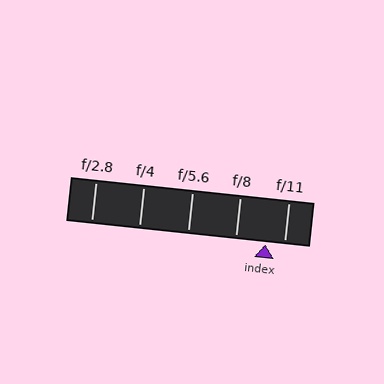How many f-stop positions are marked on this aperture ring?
There are 5 f-stop positions marked.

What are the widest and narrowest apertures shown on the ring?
The widest aperture shown is f/2.8 and the narrowest is f/11.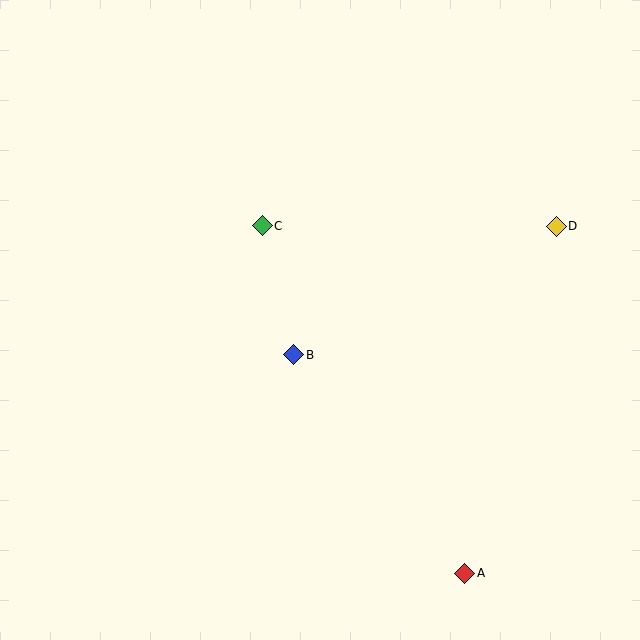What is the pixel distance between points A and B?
The distance between A and B is 278 pixels.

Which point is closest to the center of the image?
Point B at (294, 355) is closest to the center.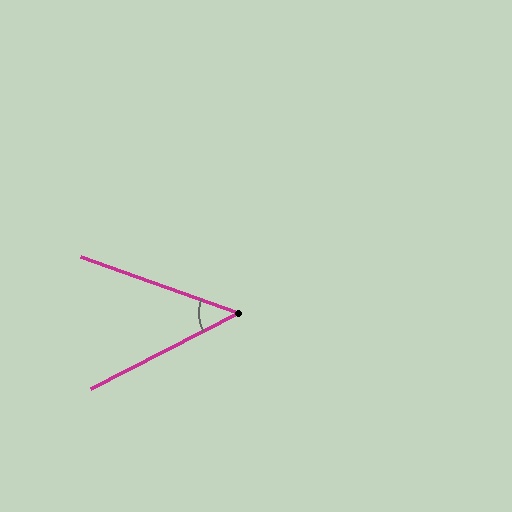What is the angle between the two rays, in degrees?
Approximately 46 degrees.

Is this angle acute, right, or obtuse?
It is acute.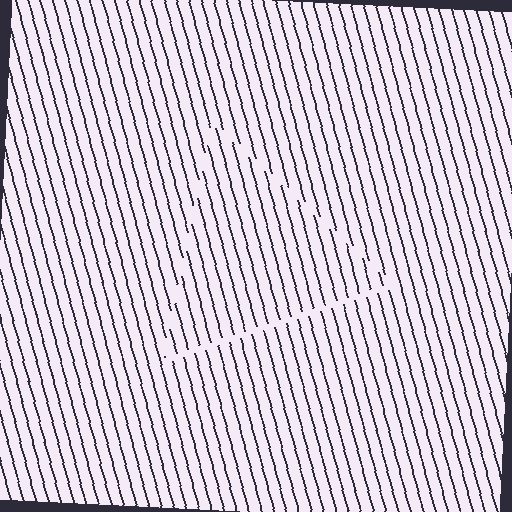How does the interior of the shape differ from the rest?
The interior of the shape contains the same grating, shifted by half a period — the contour is defined by the phase discontinuity where line-ends from the inner and outer gratings abut.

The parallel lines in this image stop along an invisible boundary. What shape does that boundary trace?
An illusory triangle. The interior of the shape contains the same grating, shifted by half a period — the contour is defined by the phase discontinuity where line-ends from the inner and outer gratings abut.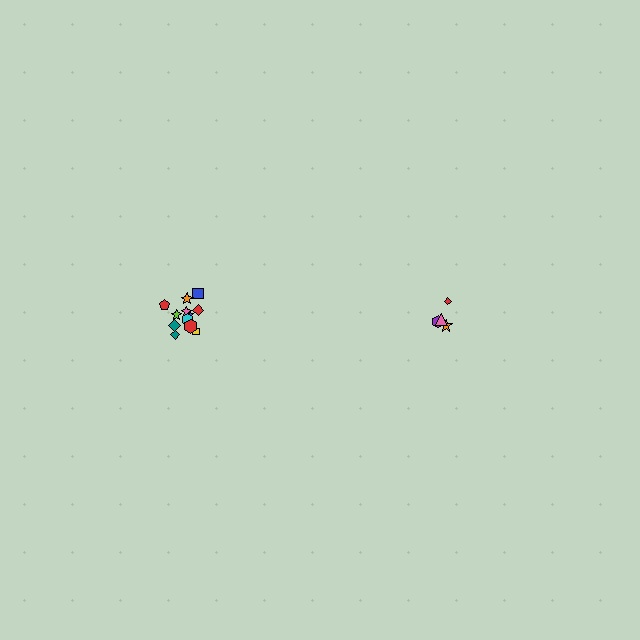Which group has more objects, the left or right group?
The left group.